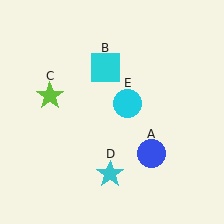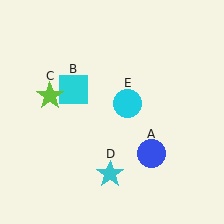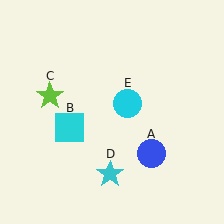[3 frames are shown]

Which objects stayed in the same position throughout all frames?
Blue circle (object A) and lime star (object C) and cyan star (object D) and cyan circle (object E) remained stationary.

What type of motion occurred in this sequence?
The cyan square (object B) rotated counterclockwise around the center of the scene.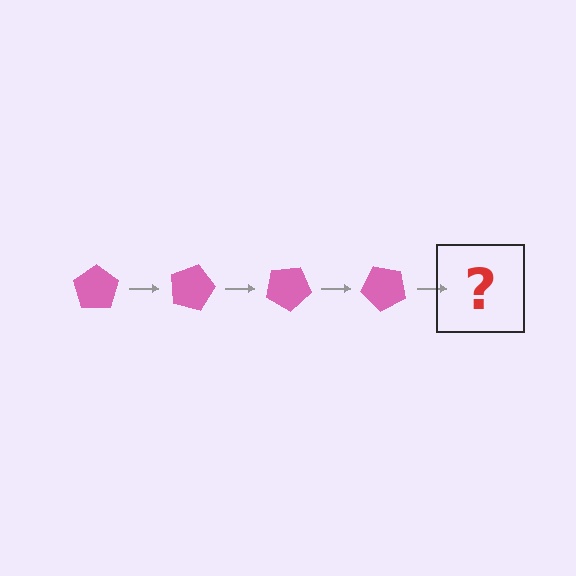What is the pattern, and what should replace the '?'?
The pattern is that the pentagon rotates 15 degrees each step. The '?' should be a pink pentagon rotated 60 degrees.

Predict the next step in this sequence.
The next step is a pink pentagon rotated 60 degrees.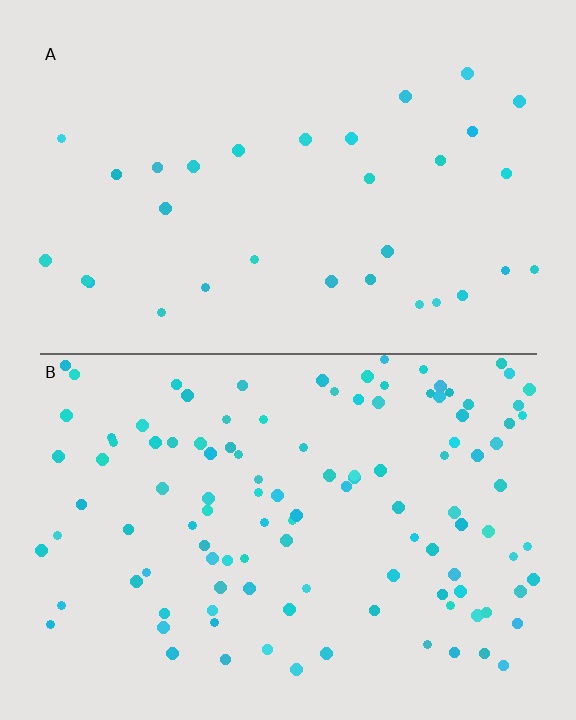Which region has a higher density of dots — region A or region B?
B (the bottom).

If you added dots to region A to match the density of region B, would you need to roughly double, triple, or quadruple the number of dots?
Approximately quadruple.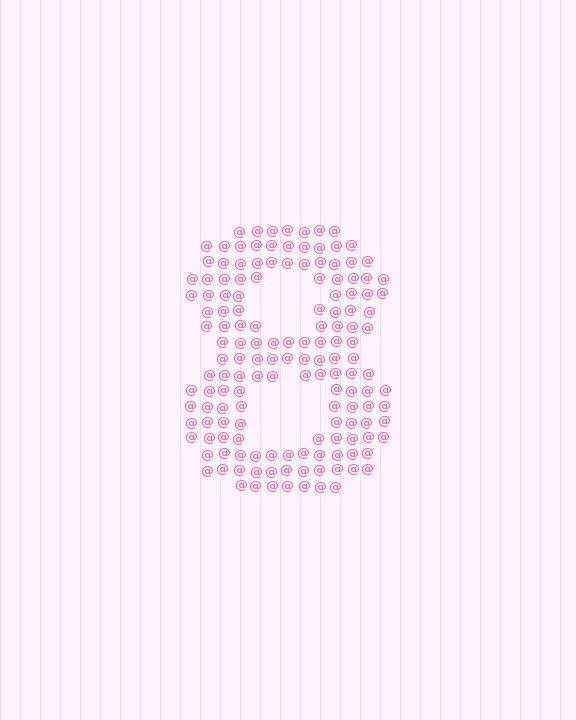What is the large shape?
The large shape is the digit 8.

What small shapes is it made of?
It is made of small at signs.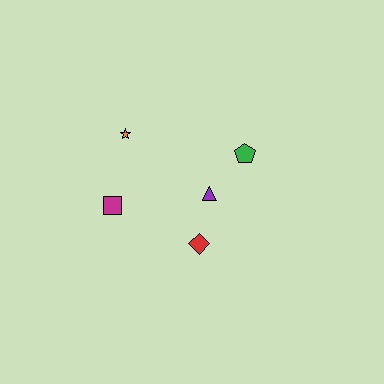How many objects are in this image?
There are 5 objects.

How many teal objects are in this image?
There are no teal objects.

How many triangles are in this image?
There is 1 triangle.